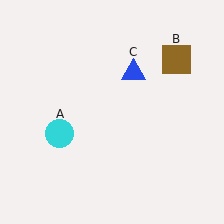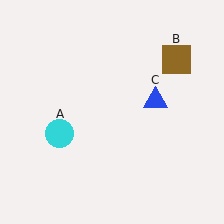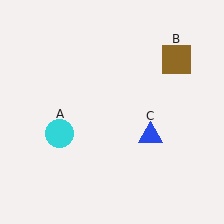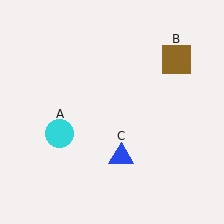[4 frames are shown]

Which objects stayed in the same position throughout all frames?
Cyan circle (object A) and brown square (object B) remained stationary.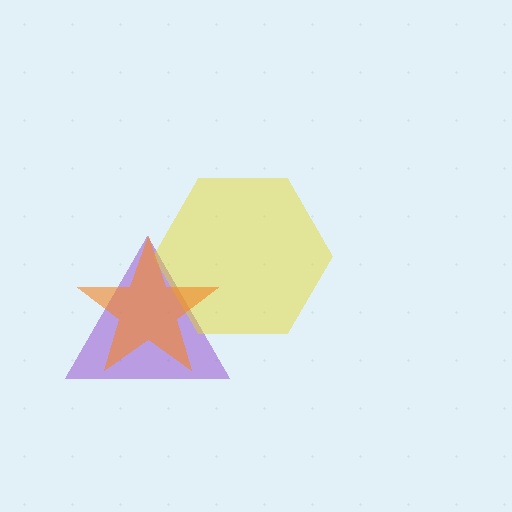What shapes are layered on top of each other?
The layered shapes are: a purple triangle, a yellow hexagon, an orange star.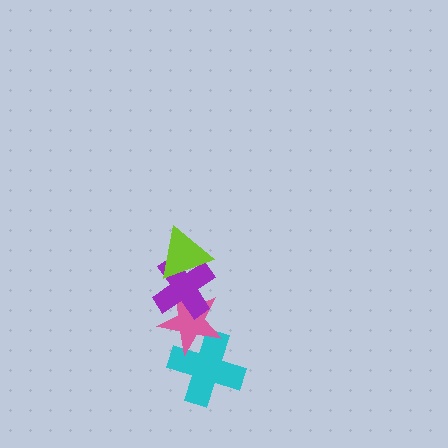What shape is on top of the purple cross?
The lime triangle is on top of the purple cross.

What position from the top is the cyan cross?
The cyan cross is 4th from the top.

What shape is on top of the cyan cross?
The pink star is on top of the cyan cross.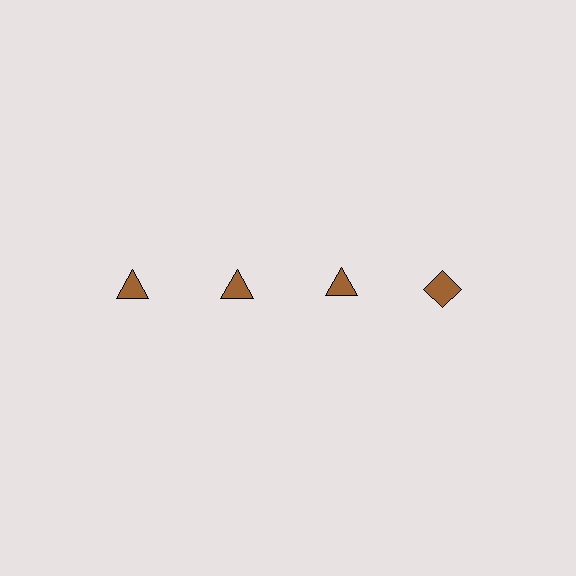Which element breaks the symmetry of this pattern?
The brown diamond in the top row, second from right column breaks the symmetry. All other shapes are brown triangles.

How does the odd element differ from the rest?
It has a different shape: diamond instead of triangle.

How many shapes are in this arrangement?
There are 4 shapes arranged in a grid pattern.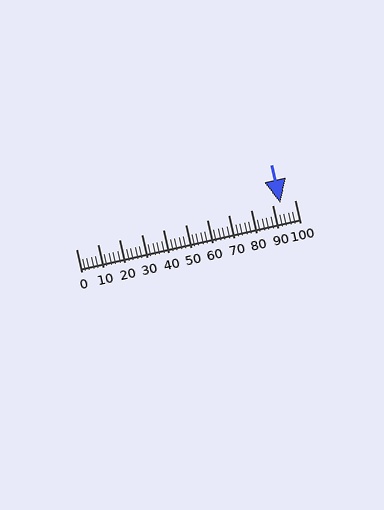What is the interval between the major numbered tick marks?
The major tick marks are spaced 10 units apart.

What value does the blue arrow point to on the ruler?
The blue arrow points to approximately 94.